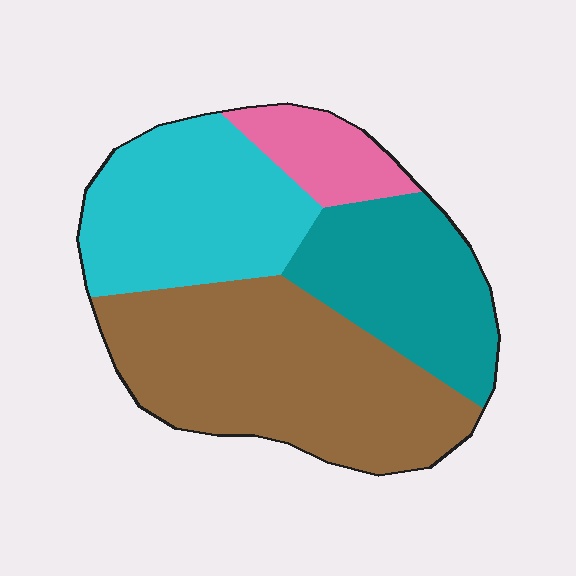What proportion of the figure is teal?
Teal takes up about one quarter (1/4) of the figure.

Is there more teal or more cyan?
Cyan.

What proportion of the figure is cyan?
Cyan takes up about one quarter (1/4) of the figure.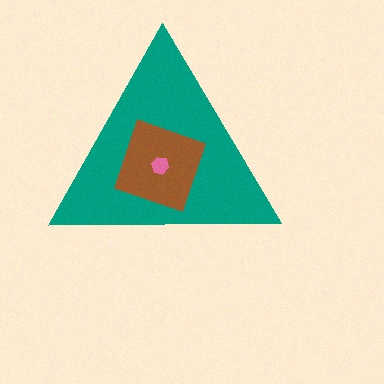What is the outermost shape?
The teal triangle.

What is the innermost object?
The pink hexagon.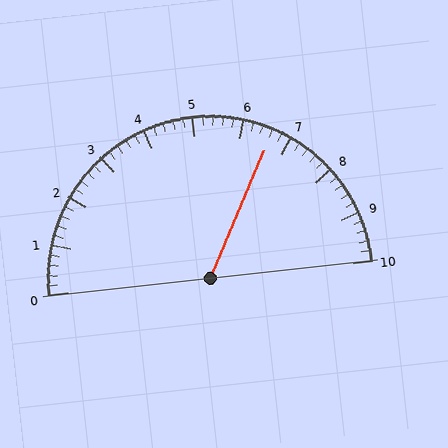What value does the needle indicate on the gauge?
The needle indicates approximately 6.6.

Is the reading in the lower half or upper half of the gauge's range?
The reading is in the upper half of the range (0 to 10).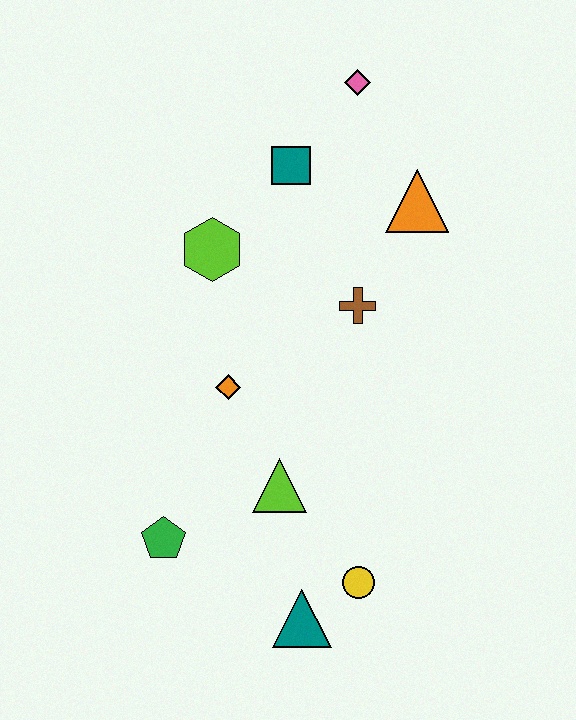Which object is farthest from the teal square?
The teal triangle is farthest from the teal square.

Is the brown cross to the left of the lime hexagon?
No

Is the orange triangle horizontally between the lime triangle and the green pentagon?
No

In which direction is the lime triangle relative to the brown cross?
The lime triangle is below the brown cross.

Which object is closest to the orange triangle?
The brown cross is closest to the orange triangle.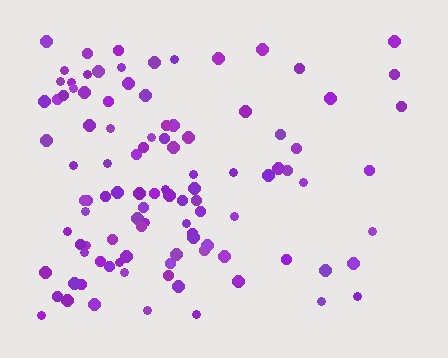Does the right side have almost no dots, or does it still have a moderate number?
Still a moderate number, just noticeably fewer than the left.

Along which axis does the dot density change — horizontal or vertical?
Horizontal.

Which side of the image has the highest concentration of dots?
The left.